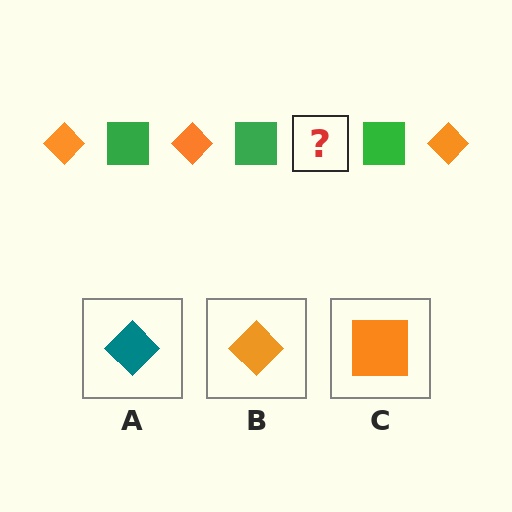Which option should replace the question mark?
Option B.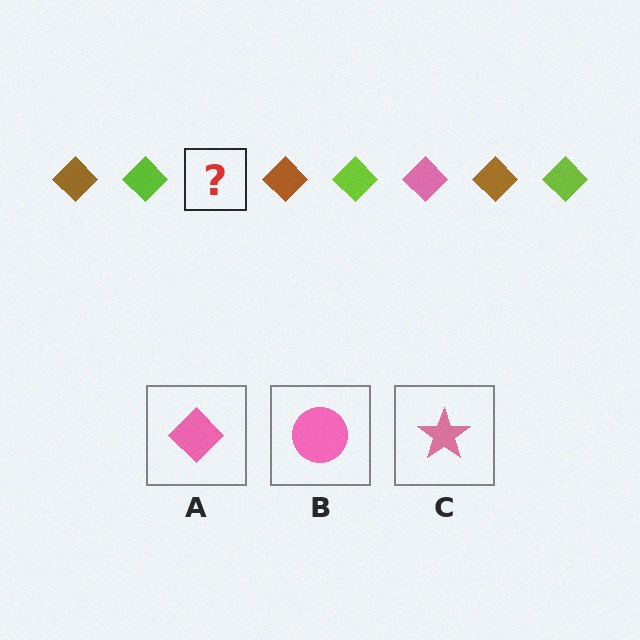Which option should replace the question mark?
Option A.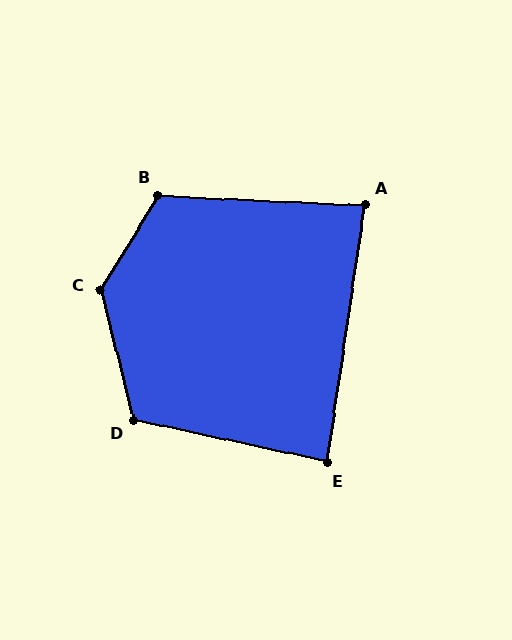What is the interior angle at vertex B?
Approximately 119 degrees (obtuse).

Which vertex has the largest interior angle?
C, at approximately 135 degrees.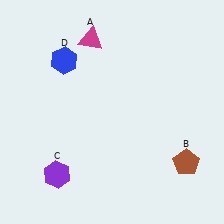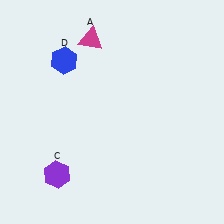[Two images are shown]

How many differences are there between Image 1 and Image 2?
There is 1 difference between the two images.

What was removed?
The brown pentagon (B) was removed in Image 2.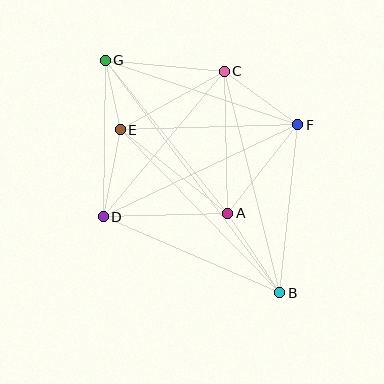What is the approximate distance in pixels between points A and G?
The distance between A and G is approximately 196 pixels.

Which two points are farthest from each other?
Points B and G are farthest from each other.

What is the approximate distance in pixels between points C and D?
The distance between C and D is approximately 189 pixels.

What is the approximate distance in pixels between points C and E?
The distance between C and E is approximately 119 pixels.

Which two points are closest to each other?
Points E and G are closest to each other.